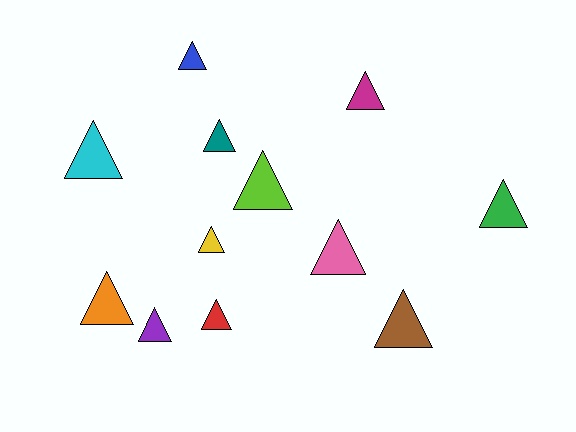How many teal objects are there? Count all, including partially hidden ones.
There is 1 teal object.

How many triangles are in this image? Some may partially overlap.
There are 12 triangles.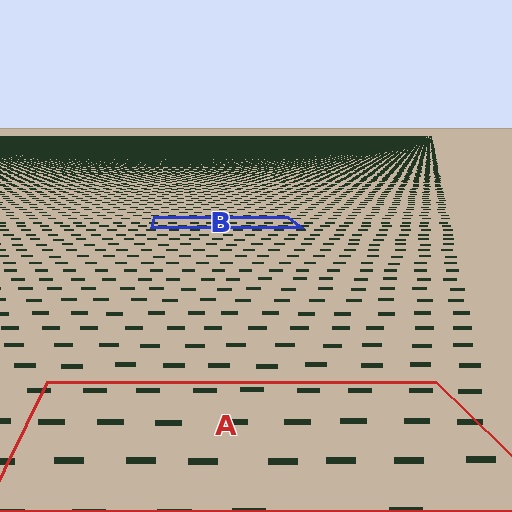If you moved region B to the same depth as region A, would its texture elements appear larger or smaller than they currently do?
They would appear larger. At a closer depth, the same texture elements are projected at a bigger on-screen size.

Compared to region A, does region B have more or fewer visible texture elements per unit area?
Region B has more texture elements per unit area — they are packed more densely because it is farther away.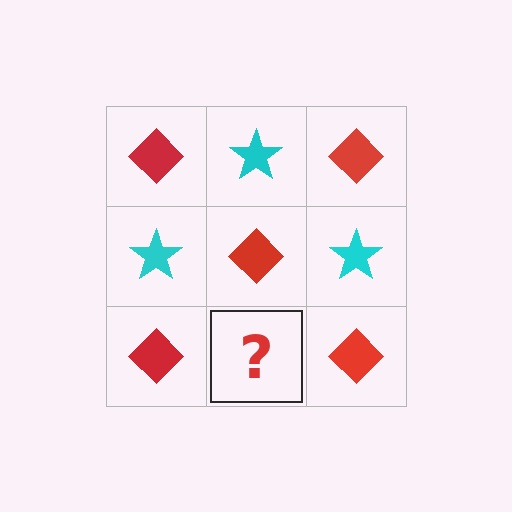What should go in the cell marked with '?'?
The missing cell should contain a cyan star.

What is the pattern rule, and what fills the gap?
The rule is that it alternates red diamond and cyan star in a checkerboard pattern. The gap should be filled with a cyan star.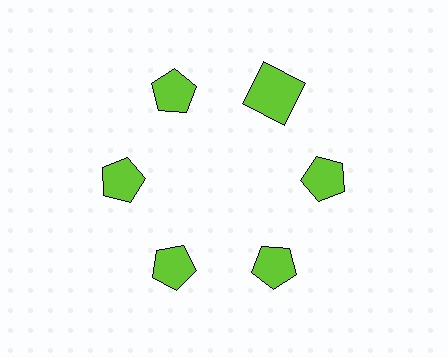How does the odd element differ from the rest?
It has a different shape: square instead of pentagon.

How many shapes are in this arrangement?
There are 6 shapes arranged in a ring pattern.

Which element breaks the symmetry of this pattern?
The lime square at roughly the 1 o'clock position breaks the symmetry. All other shapes are lime pentagons.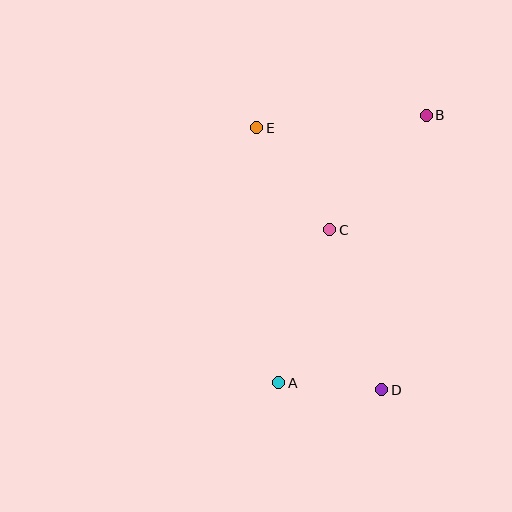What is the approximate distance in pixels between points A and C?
The distance between A and C is approximately 161 pixels.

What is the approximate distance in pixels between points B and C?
The distance between B and C is approximately 150 pixels.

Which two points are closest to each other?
Points A and D are closest to each other.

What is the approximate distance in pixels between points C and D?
The distance between C and D is approximately 169 pixels.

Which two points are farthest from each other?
Points A and B are farthest from each other.